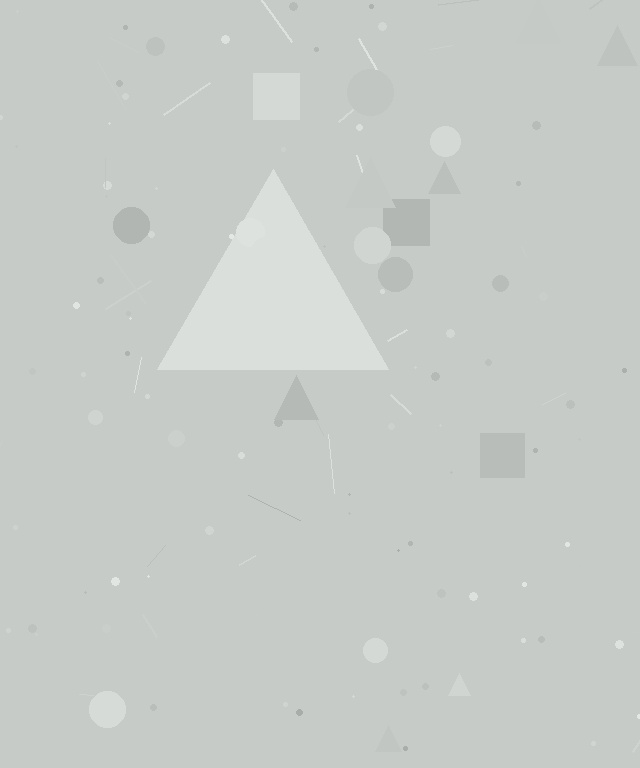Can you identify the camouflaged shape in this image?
The camouflaged shape is a triangle.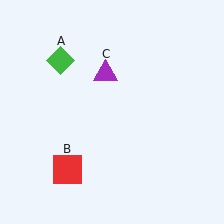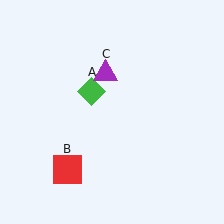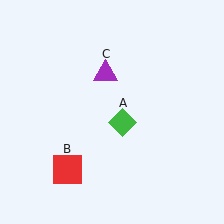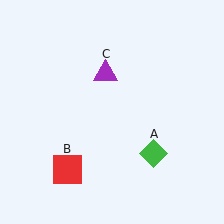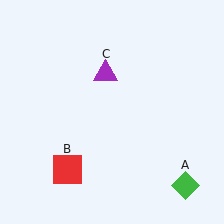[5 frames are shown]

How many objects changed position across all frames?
1 object changed position: green diamond (object A).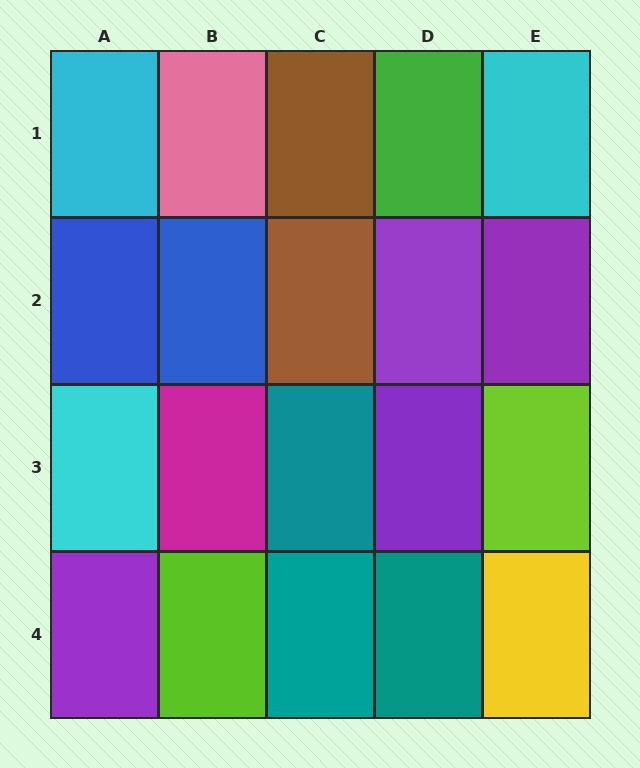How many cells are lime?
2 cells are lime.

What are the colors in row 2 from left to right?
Blue, blue, brown, purple, purple.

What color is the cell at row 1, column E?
Cyan.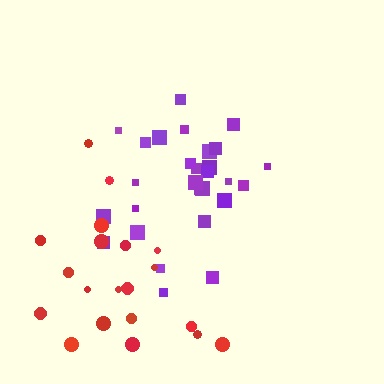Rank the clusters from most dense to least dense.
purple, red.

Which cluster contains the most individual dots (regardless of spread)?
Purple (28).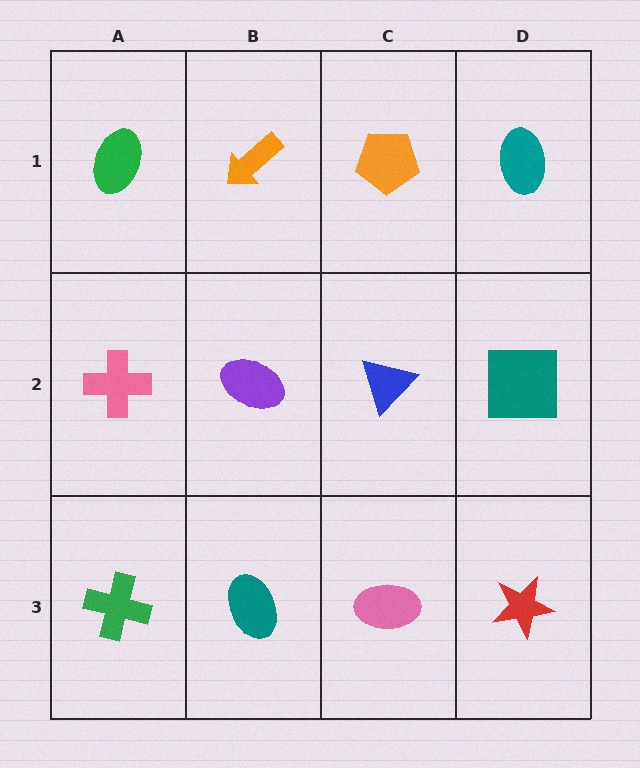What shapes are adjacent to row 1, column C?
A blue triangle (row 2, column C), an orange arrow (row 1, column B), a teal ellipse (row 1, column D).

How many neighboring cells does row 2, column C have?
4.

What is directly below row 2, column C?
A pink ellipse.